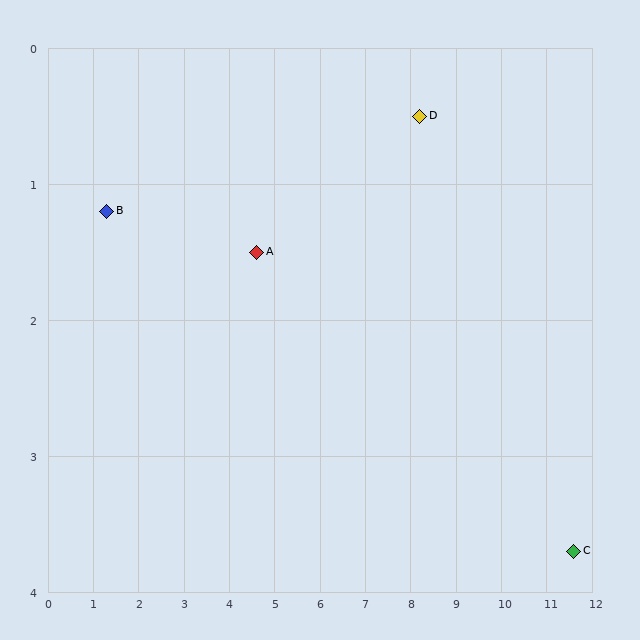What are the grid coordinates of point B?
Point B is at approximately (1.3, 1.2).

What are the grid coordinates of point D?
Point D is at approximately (8.2, 0.5).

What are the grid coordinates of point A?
Point A is at approximately (4.6, 1.5).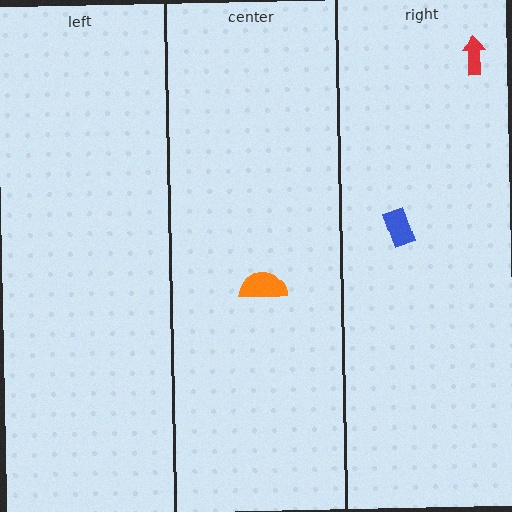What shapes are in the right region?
The blue rectangle, the red arrow.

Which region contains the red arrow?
The right region.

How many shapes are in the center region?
1.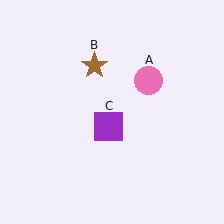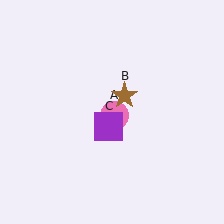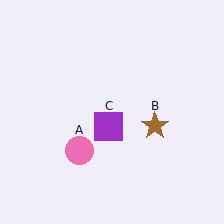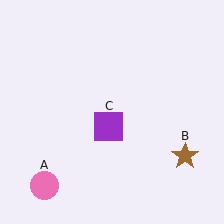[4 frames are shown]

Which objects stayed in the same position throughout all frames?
Purple square (object C) remained stationary.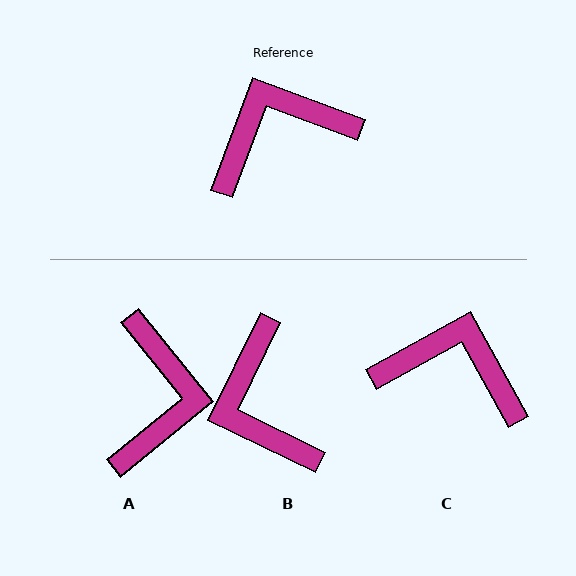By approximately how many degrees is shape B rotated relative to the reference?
Approximately 85 degrees counter-clockwise.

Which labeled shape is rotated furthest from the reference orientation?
A, about 121 degrees away.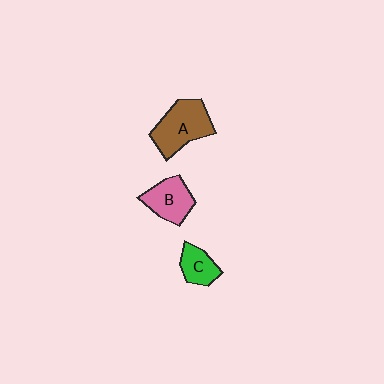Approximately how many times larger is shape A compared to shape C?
Approximately 2.0 times.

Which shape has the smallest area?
Shape C (green).